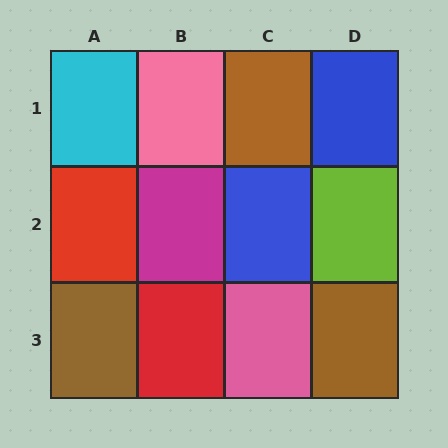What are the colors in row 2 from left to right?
Red, magenta, blue, lime.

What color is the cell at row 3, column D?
Brown.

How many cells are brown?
3 cells are brown.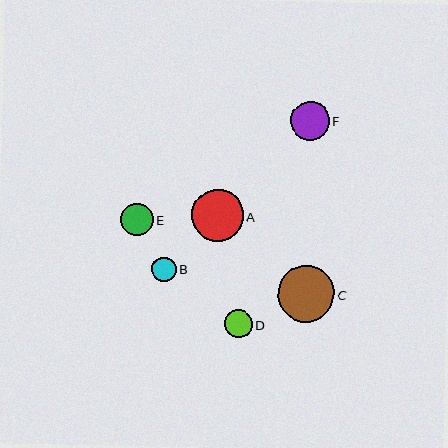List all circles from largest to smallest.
From largest to smallest: C, A, F, E, D, B.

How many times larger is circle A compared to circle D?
Circle A is approximately 1.9 times the size of circle D.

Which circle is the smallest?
Circle B is the smallest with a size of approximately 25 pixels.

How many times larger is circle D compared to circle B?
Circle D is approximately 1.1 times the size of circle B.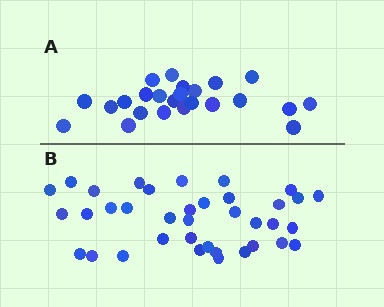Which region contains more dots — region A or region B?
Region B (the bottom region) has more dots.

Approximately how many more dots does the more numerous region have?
Region B has approximately 15 more dots than region A.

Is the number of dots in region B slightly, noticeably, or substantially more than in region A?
Region B has substantially more. The ratio is roughly 1.5 to 1.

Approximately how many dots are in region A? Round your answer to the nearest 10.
About 20 dots. (The exact count is 24, which rounds to 20.)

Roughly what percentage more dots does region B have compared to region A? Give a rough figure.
About 55% more.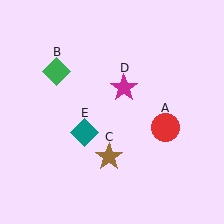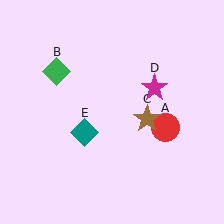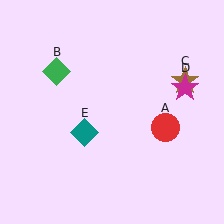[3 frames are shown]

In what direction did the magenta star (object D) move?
The magenta star (object D) moved right.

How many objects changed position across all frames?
2 objects changed position: brown star (object C), magenta star (object D).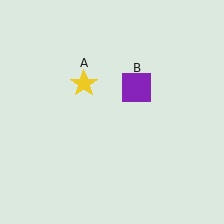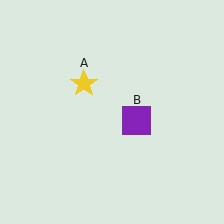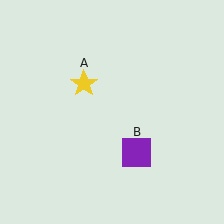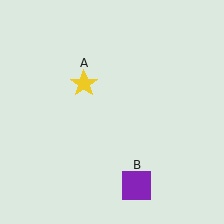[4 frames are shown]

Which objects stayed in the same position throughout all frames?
Yellow star (object A) remained stationary.